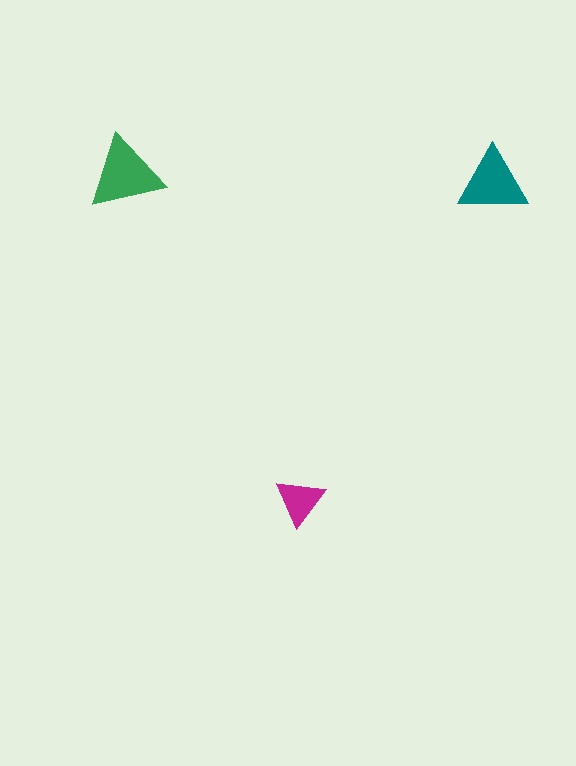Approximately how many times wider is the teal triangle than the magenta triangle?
About 1.5 times wider.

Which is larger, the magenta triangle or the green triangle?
The green one.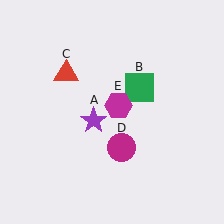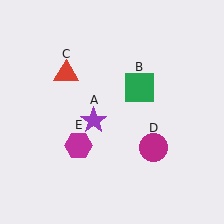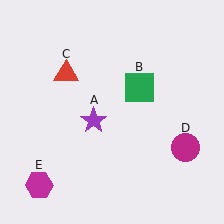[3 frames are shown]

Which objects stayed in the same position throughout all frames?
Purple star (object A) and green square (object B) and red triangle (object C) remained stationary.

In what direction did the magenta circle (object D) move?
The magenta circle (object D) moved right.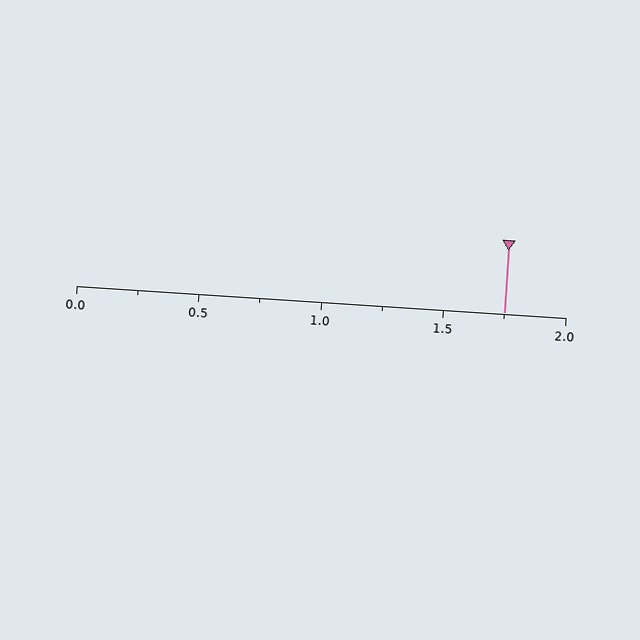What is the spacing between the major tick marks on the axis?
The major ticks are spaced 0.5 apart.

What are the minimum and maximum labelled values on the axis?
The axis runs from 0.0 to 2.0.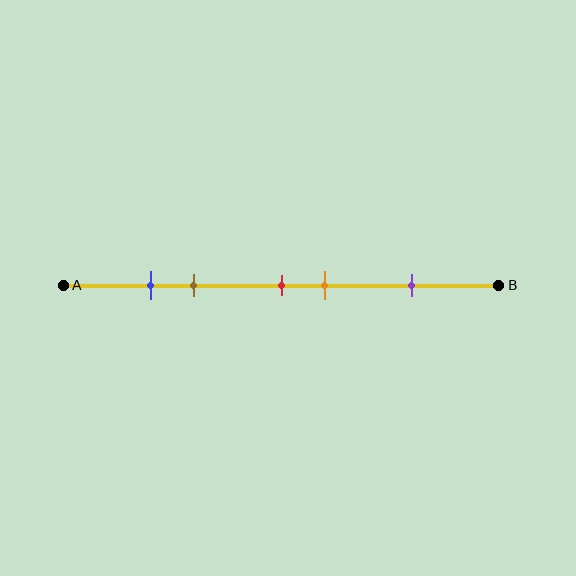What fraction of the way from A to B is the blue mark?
The blue mark is approximately 20% (0.2) of the way from A to B.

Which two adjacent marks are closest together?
The blue and brown marks are the closest adjacent pair.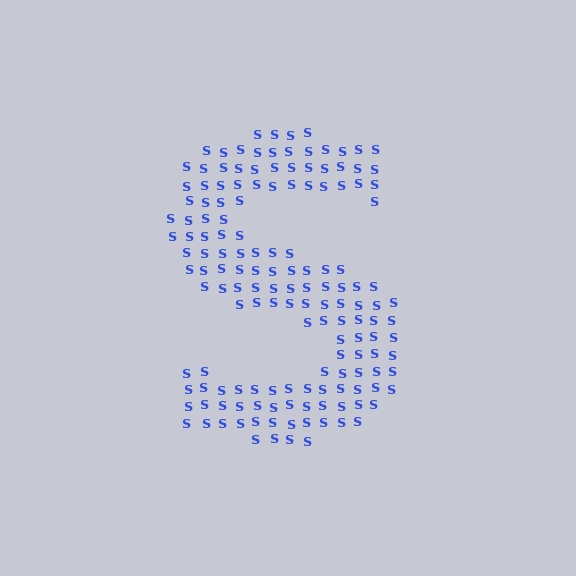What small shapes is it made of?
It is made of small letter S's.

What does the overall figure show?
The overall figure shows the letter S.